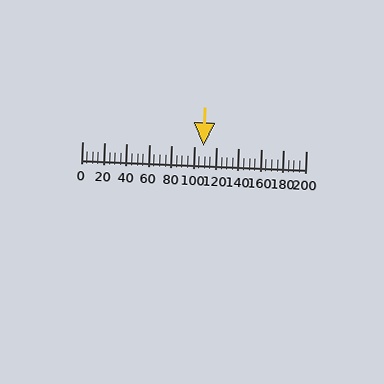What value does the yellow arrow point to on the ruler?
The yellow arrow points to approximately 109.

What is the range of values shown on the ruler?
The ruler shows values from 0 to 200.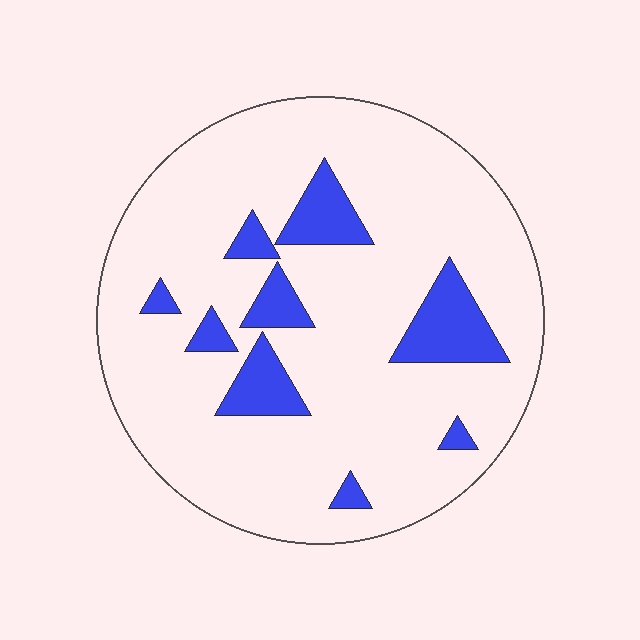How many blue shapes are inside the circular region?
9.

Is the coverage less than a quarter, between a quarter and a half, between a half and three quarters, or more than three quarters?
Less than a quarter.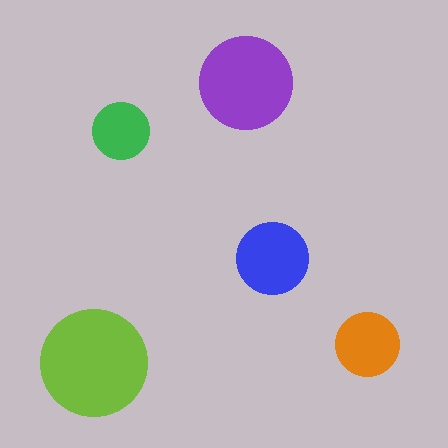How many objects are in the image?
There are 5 objects in the image.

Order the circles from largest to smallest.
the lime one, the purple one, the blue one, the orange one, the green one.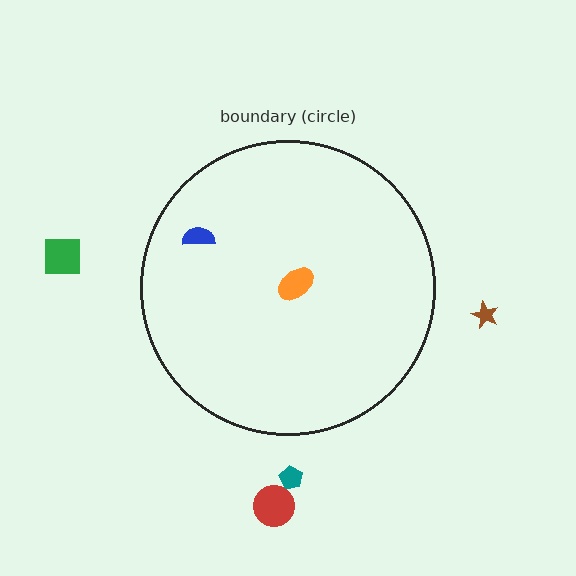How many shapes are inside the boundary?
2 inside, 4 outside.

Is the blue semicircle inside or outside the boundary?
Inside.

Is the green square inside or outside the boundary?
Outside.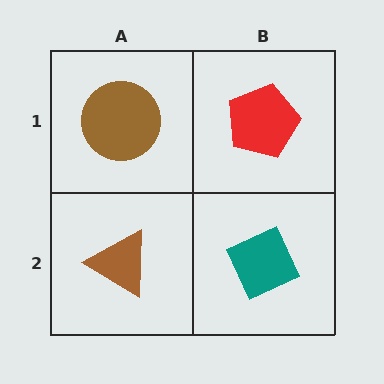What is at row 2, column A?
A brown triangle.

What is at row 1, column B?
A red pentagon.